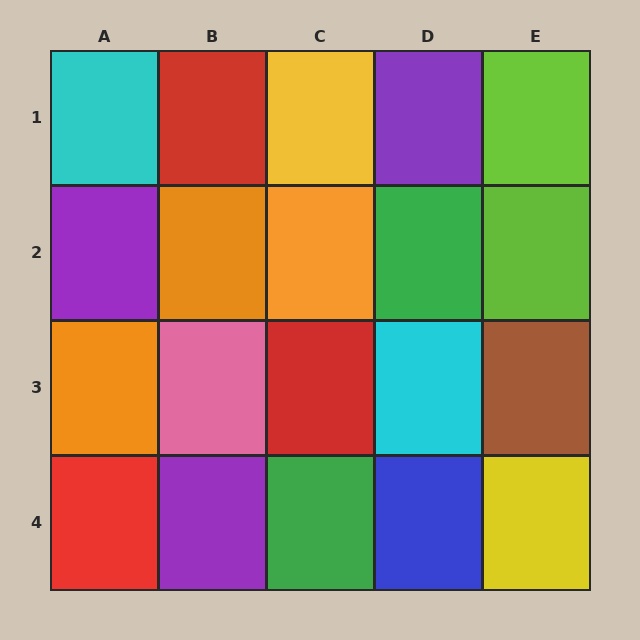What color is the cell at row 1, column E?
Lime.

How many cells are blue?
1 cell is blue.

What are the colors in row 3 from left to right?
Orange, pink, red, cyan, brown.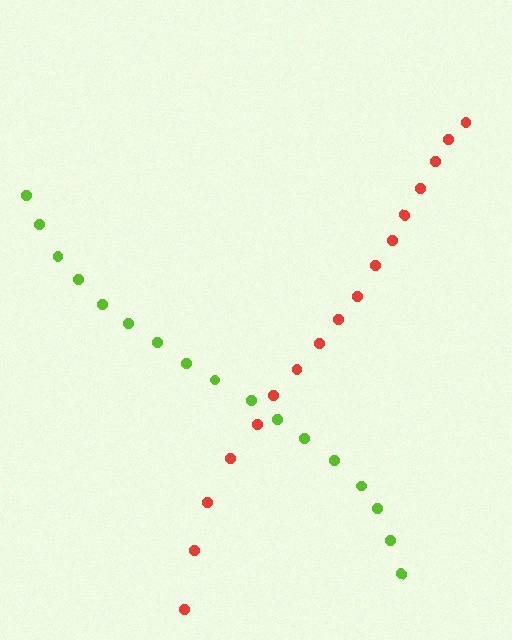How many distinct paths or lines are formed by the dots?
There are 2 distinct paths.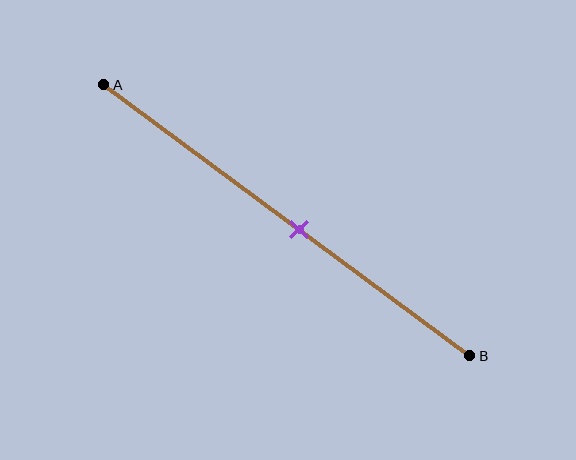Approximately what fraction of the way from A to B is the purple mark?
The purple mark is approximately 55% of the way from A to B.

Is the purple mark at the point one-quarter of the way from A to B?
No, the mark is at about 55% from A, not at the 25% one-quarter point.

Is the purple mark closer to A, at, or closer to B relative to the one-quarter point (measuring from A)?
The purple mark is closer to point B than the one-quarter point of segment AB.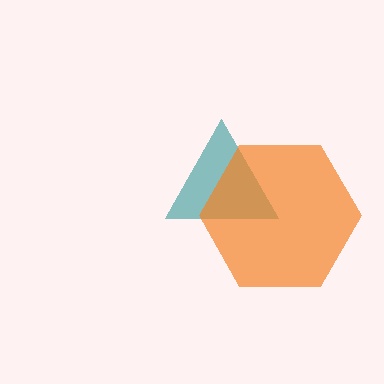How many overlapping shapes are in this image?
There are 2 overlapping shapes in the image.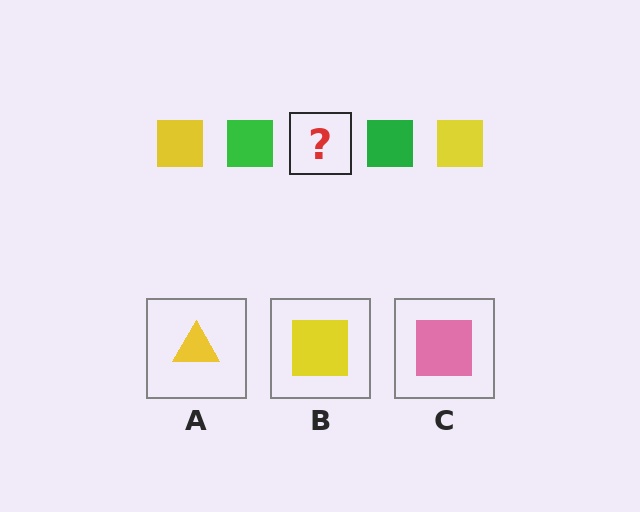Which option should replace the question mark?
Option B.